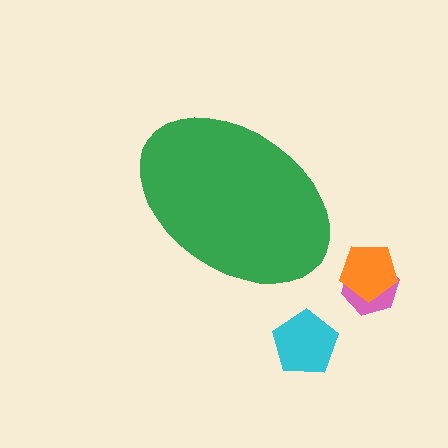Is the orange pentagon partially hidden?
No, the orange pentagon is fully visible.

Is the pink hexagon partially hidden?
No, the pink hexagon is fully visible.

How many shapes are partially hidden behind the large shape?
0 shapes are partially hidden.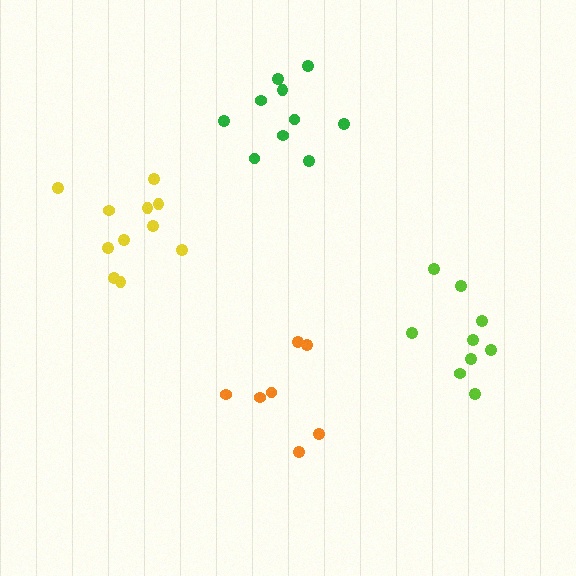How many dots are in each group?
Group 1: 9 dots, Group 2: 10 dots, Group 3: 7 dots, Group 4: 11 dots (37 total).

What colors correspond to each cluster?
The clusters are colored: lime, green, orange, yellow.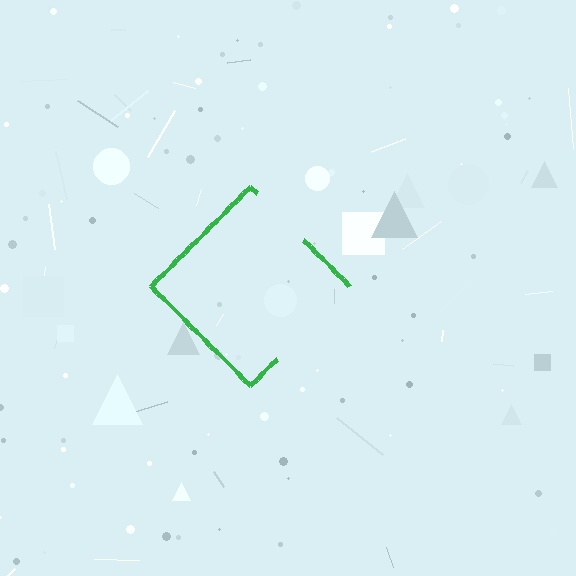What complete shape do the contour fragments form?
The contour fragments form a diamond.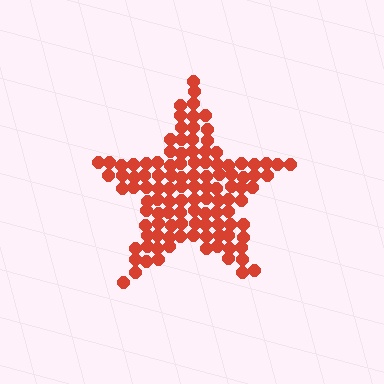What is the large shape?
The large shape is a star.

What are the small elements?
The small elements are circles.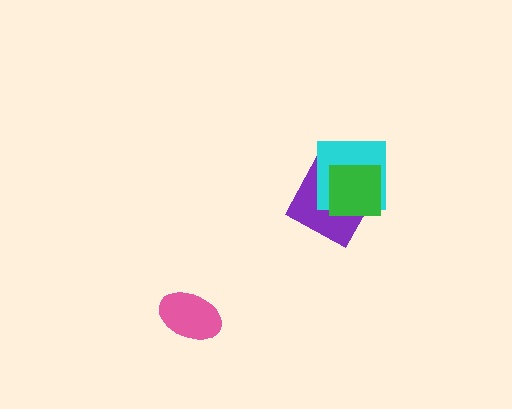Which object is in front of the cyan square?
The green square is in front of the cyan square.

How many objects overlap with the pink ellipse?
0 objects overlap with the pink ellipse.